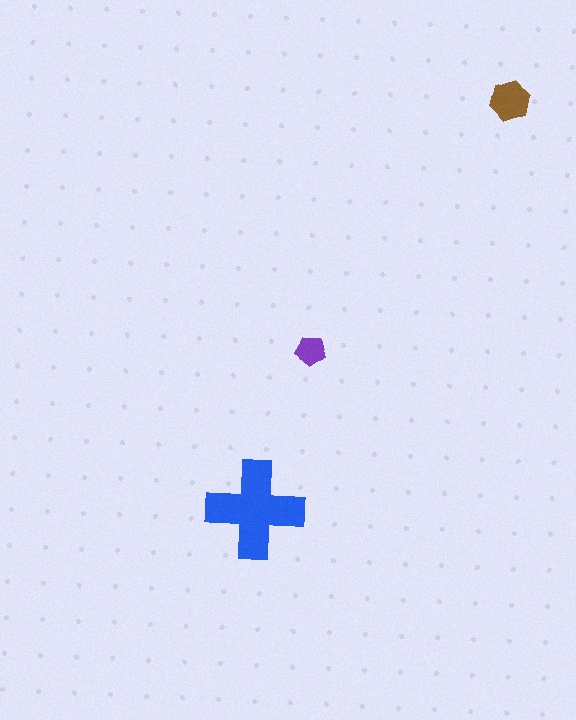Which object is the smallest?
The purple pentagon.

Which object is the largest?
The blue cross.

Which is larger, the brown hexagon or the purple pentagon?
The brown hexagon.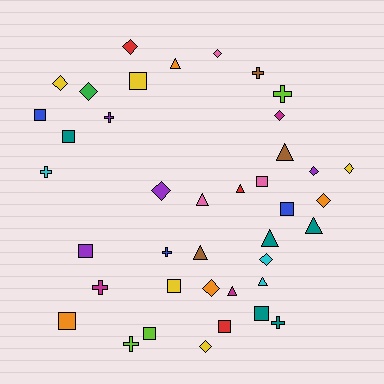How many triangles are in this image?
There are 9 triangles.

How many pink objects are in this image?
There are 3 pink objects.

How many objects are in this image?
There are 40 objects.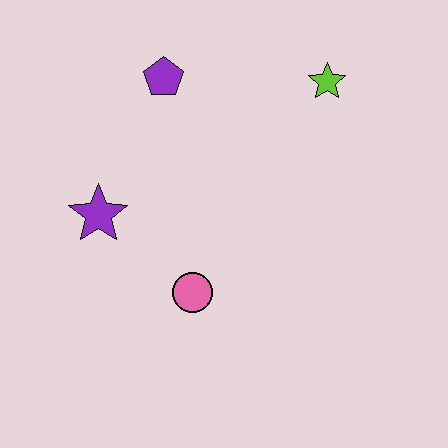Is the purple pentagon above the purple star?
Yes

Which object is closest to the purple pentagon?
The purple star is closest to the purple pentagon.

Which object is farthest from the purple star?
The lime star is farthest from the purple star.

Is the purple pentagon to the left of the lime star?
Yes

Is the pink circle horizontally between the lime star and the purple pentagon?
Yes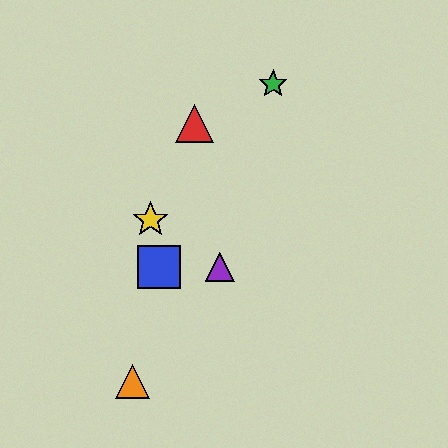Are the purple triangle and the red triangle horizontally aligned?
No, the purple triangle is at y≈267 and the red triangle is at y≈123.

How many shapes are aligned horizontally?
2 shapes (the blue square, the purple triangle) are aligned horizontally.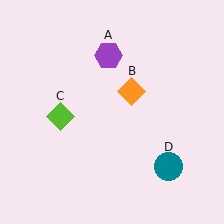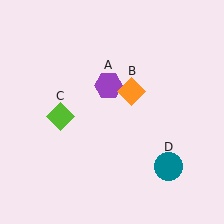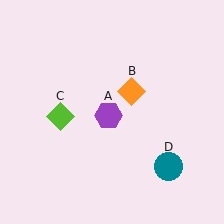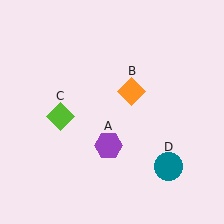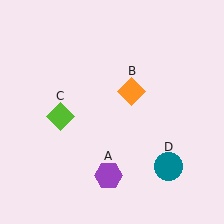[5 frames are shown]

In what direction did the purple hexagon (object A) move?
The purple hexagon (object A) moved down.